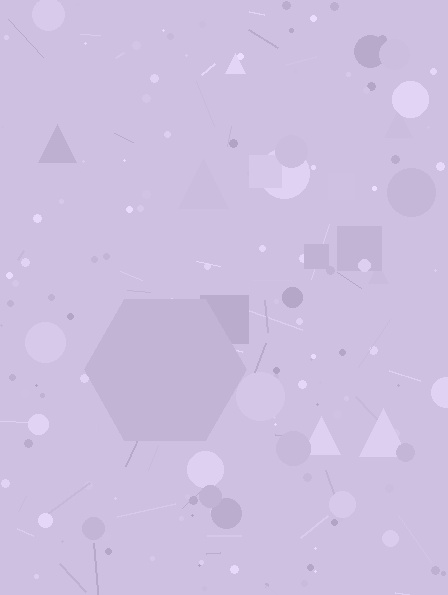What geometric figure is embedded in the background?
A hexagon is embedded in the background.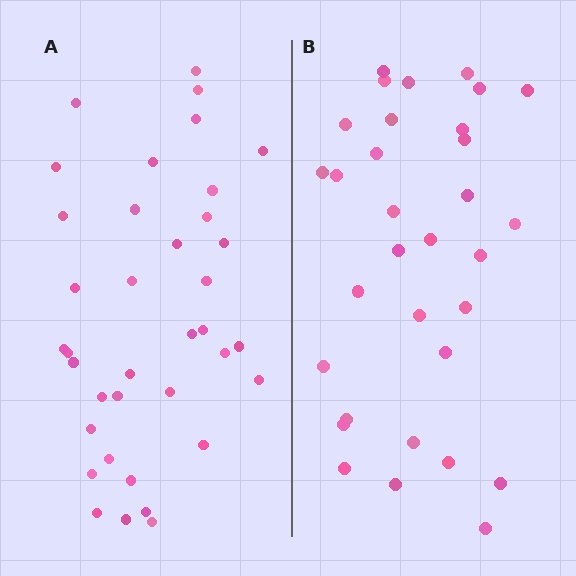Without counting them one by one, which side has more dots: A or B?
Region A (the left region) has more dots.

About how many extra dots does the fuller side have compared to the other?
Region A has about 5 more dots than region B.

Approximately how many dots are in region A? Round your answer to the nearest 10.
About 40 dots. (The exact count is 37, which rounds to 40.)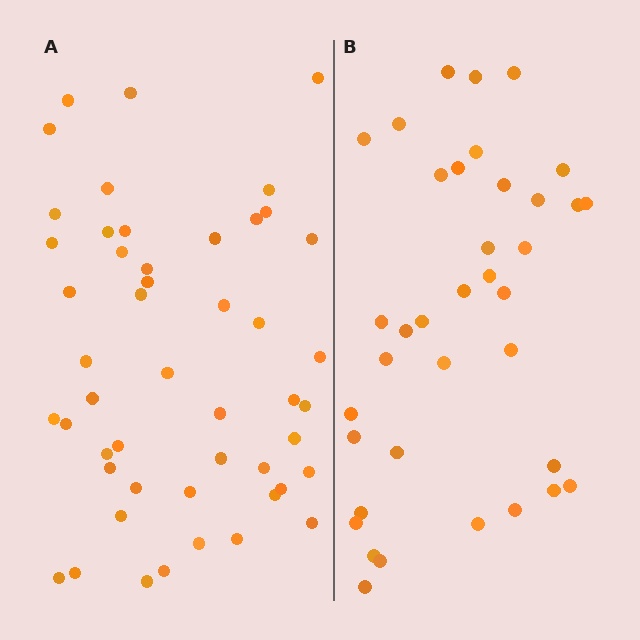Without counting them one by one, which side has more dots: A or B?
Region A (the left region) has more dots.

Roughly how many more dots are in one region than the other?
Region A has roughly 12 or so more dots than region B.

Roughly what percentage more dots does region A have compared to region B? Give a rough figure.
About 30% more.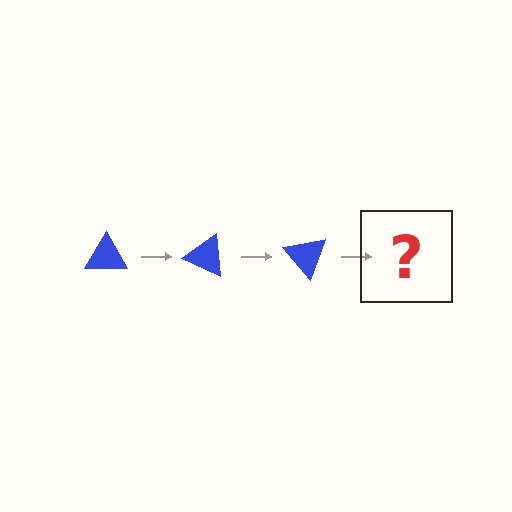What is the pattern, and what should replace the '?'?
The pattern is that the triangle rotates 25 degrees each step. The '?' should be a blue triangle rotated 75 degrees.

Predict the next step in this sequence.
The next step is a blue triangle rotated 75 degrees.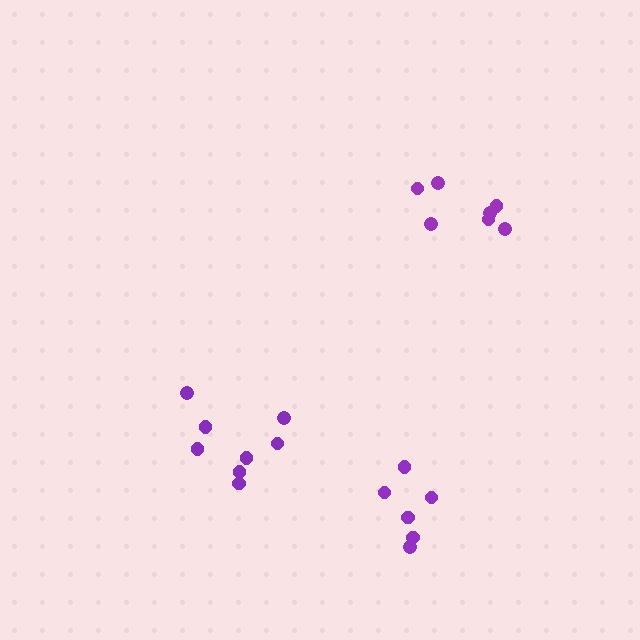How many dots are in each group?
Group 1: 8 dots, Group 2: 6 dots, Group 3: 7 dots (21 total).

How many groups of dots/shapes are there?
There are 3 groups.